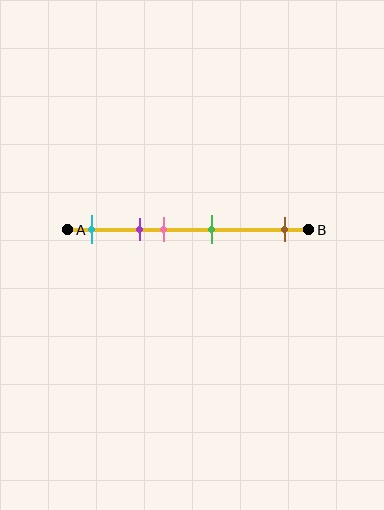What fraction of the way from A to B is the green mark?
The green mark is approximately 60% (0.6) of the way from A to B.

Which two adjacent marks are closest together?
The purple and pink marks are the closest adjacent pair.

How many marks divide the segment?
There are 5 marks dividing the segment.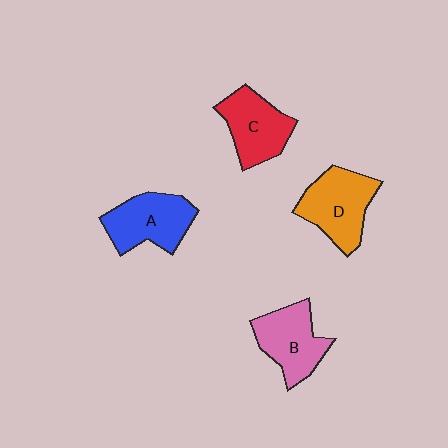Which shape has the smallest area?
Shape C (red).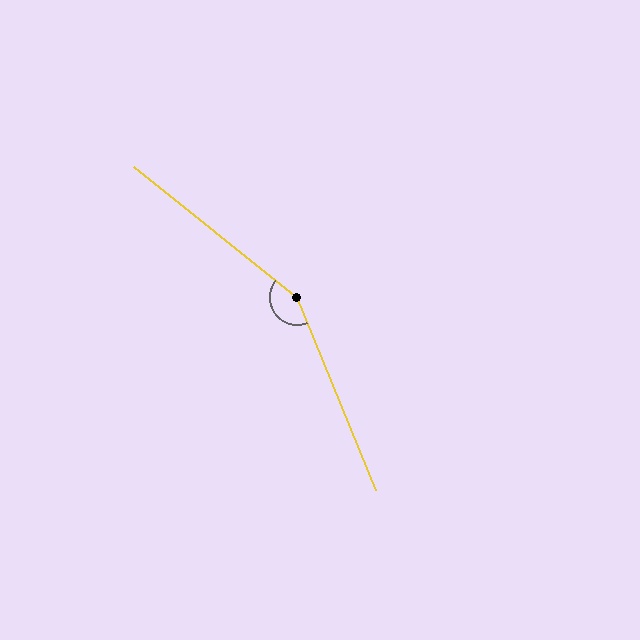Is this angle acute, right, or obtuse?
It is obtuse.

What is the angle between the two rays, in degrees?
Approximately 151 degrees.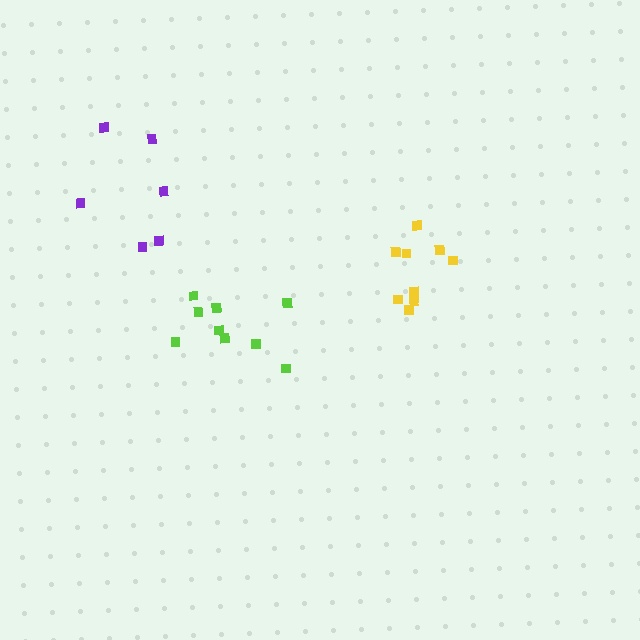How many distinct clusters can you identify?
There are 3 distinct clusters.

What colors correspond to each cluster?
The clusters are colored: purple, yellow, lime.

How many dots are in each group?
Group 1: 6 dots, Group 2: 10 dots, Group 3: 9 dots (25 total).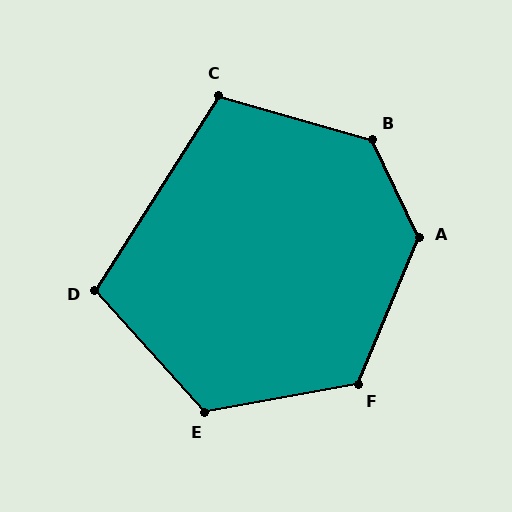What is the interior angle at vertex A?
Approximately 132 degrees (obtuse).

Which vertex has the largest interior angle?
B, at approximately 132 degrees.